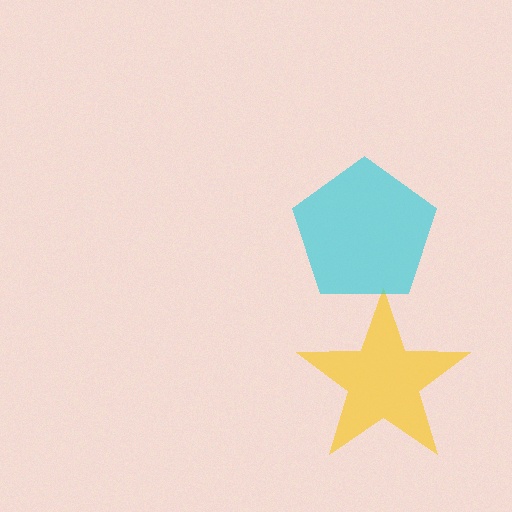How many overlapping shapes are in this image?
There are 2 overlapping shapes in the image.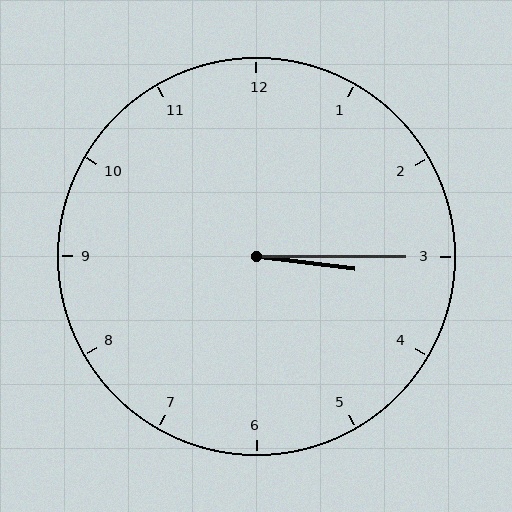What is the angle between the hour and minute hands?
Approximately 8 degrees.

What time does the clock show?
3:15.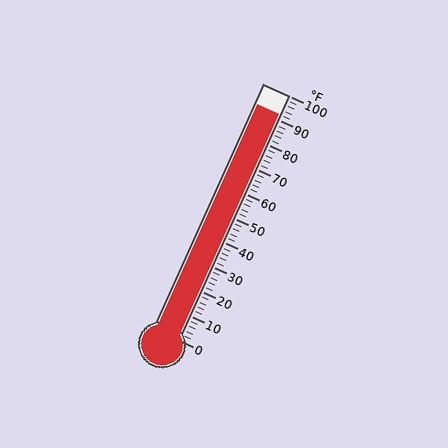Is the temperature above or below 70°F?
The temperature is above 70°F.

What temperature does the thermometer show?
The thermometer shows approximately 92°F.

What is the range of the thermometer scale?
The thermometer scale ranges from 0°F to 100°F.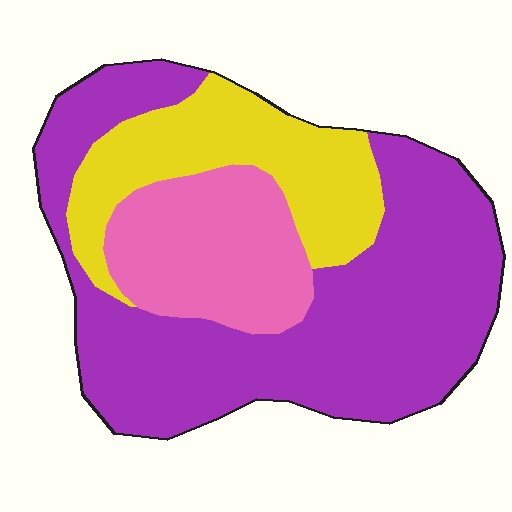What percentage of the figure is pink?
Pink takes up about one fifth (1/5) of the figure.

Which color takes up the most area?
Purple, at roughly 55%.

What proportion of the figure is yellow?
Yellow covers 23% of the figure.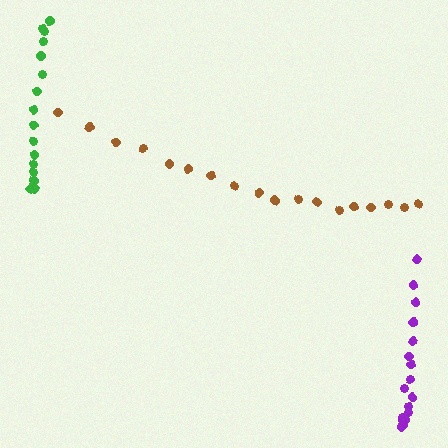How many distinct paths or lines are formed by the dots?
There are 3 distinct paths.